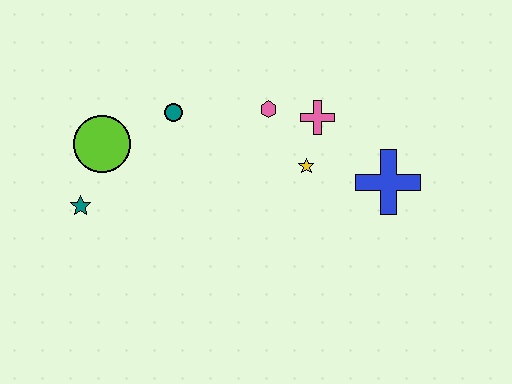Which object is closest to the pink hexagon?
The pink cross is closest to the pink hexagon.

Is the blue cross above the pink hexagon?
No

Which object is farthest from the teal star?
The blue cross is farthest from the teal star.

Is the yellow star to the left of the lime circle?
No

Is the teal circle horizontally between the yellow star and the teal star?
Yes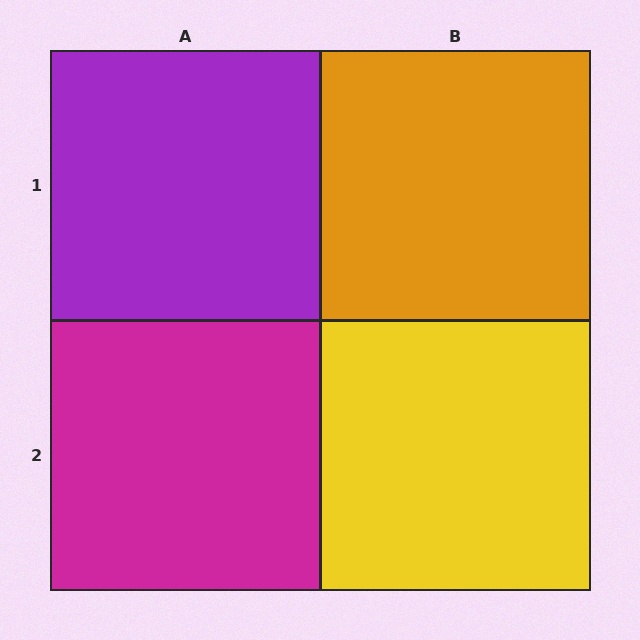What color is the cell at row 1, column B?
Orange.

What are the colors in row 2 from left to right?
Magenta, yellow.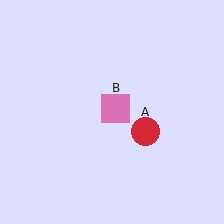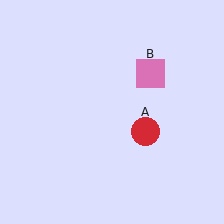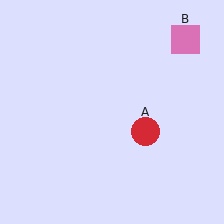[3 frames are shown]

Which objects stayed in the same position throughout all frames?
Red circle (object A) remained stationary.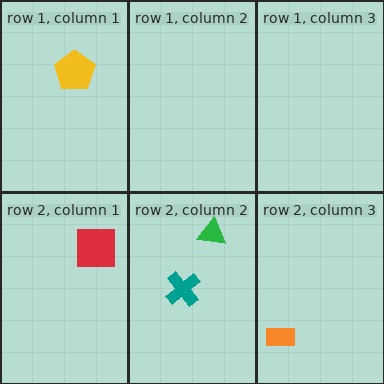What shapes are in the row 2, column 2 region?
The teal cross, the green triangle.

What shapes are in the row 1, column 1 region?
The yellow pentagon.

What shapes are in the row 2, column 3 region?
The orange rectangle.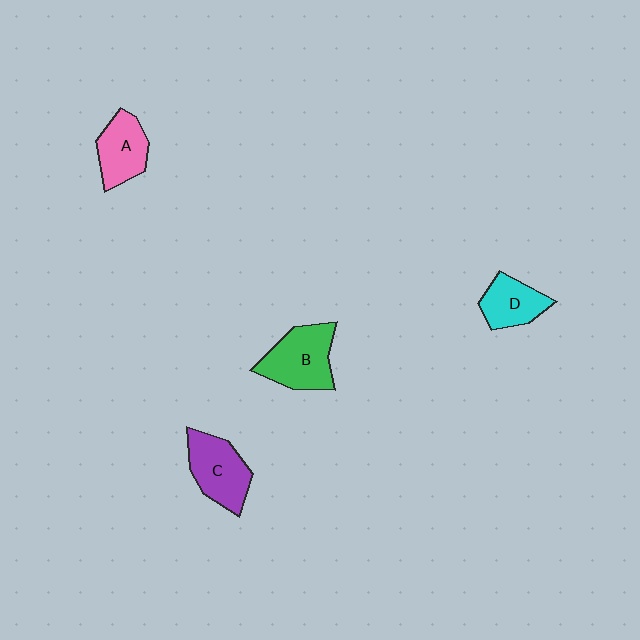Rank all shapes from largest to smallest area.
From largest to smallest: B (green), C (purple), A (pink), D (cyan).